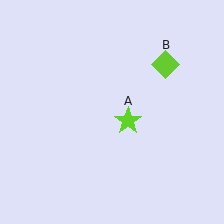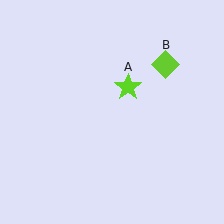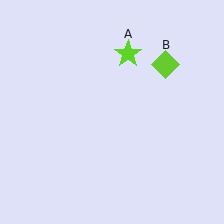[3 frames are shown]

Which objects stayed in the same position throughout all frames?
Lime diamond (object B) remained stationary.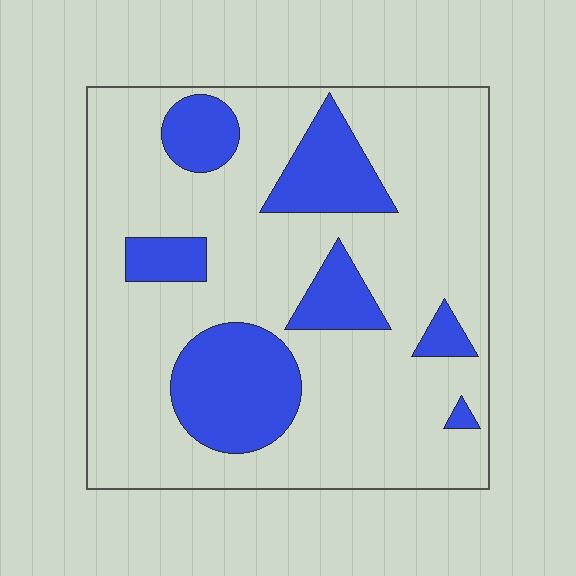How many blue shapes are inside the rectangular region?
7.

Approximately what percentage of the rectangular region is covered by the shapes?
Approximately 25%.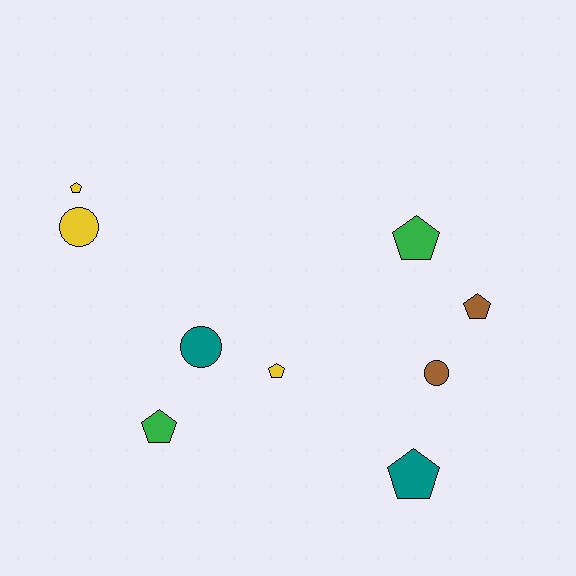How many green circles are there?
There are no green circles.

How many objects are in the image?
There are 9 objects.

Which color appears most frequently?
Yellow, with 3 objects.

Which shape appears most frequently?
Pentagon, with 6 objects.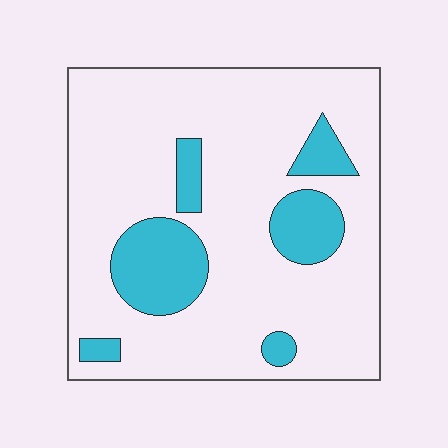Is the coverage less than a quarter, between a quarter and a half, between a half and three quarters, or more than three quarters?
Less than a quarter.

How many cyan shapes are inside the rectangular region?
6.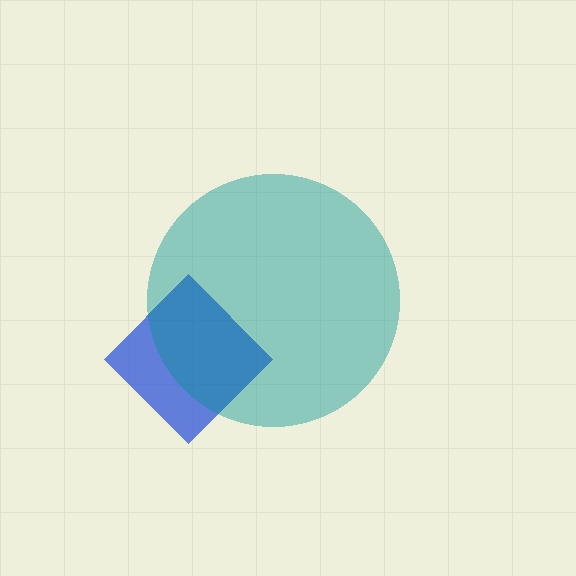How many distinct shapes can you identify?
There are 2 distinct shapes: a blue diamond, a teal circle.